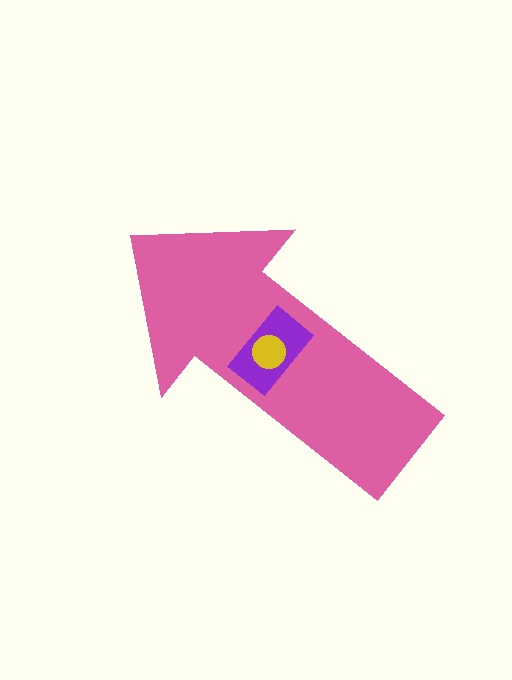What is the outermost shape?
The pink arrow.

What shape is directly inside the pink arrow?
The purple rectangle.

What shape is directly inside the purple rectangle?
The yellow circle.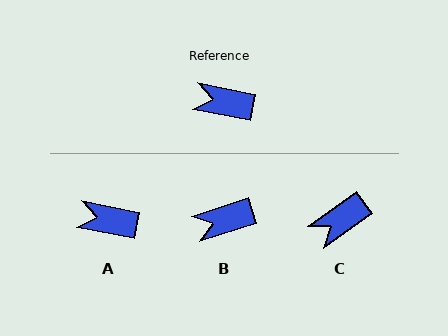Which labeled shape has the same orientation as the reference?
A.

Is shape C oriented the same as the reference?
No, it is off by about 47 degrees.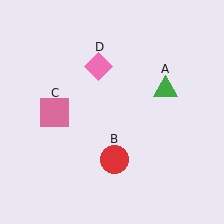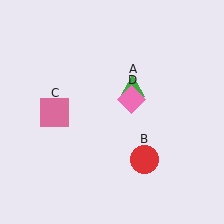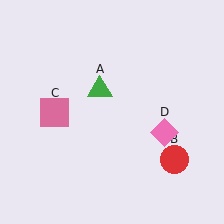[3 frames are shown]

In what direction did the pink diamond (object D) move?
The pink diamond (object D) moved down and to the right.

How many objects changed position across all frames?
3 objects changed position: green triangle (object A), red circle (object B), pink diamond (object D).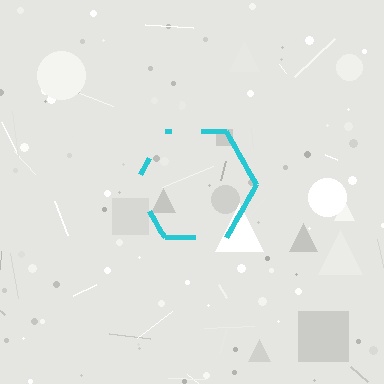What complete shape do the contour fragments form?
The contour fragments form a hexagon.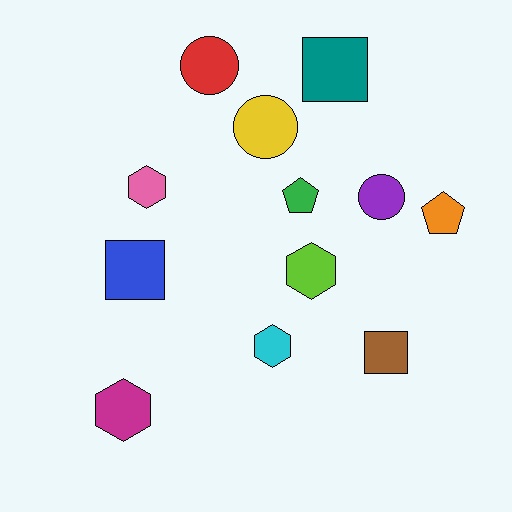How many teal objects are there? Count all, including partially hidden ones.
There is 1 teal object.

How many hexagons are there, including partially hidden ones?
There are 4 hexagons.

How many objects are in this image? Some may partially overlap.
There are 12 objects.